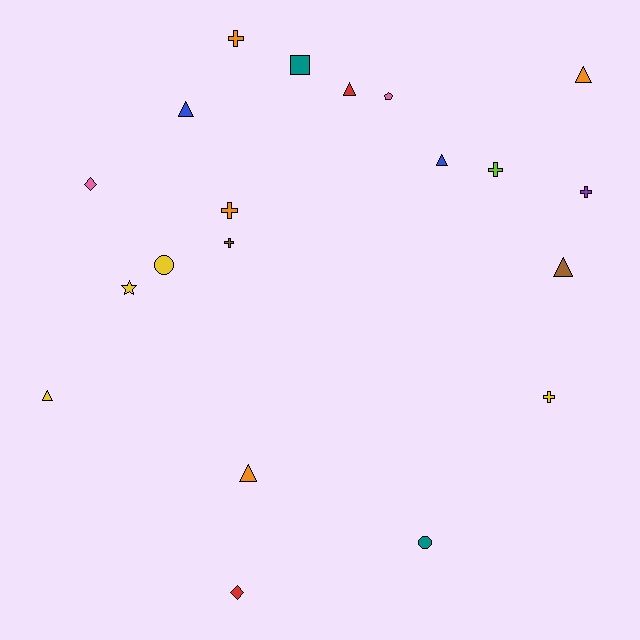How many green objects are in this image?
There are no green objects.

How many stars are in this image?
There is 1 star.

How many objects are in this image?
There are 20 objects.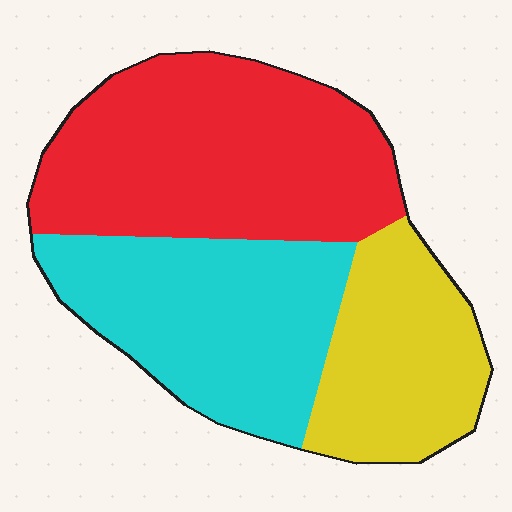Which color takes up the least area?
Yellow, at roughly 25%.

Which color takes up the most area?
Red, at roughly 45%.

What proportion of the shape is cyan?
Cyan covers roughly 35% of the shape.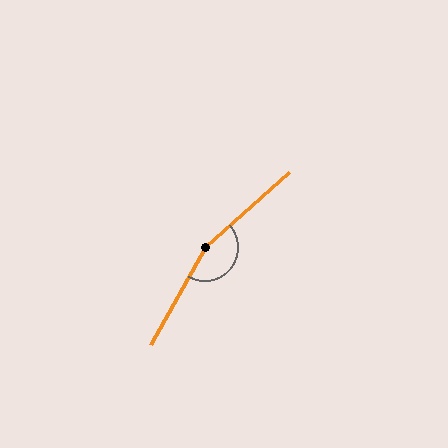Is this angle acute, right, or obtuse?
It is obtuse.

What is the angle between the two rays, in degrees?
Approximately 161 degrees.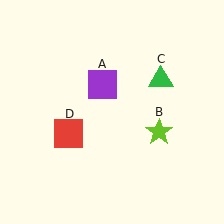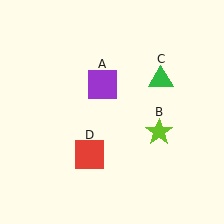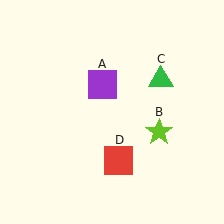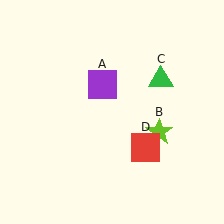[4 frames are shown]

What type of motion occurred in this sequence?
The red square (object D) rotated counterclockwise around the center of the scene.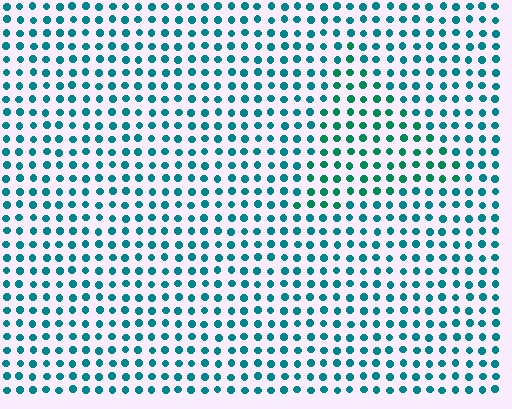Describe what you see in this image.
The image is filled with small teal elements in a uniform arrangement. A triangle-shaped region is visible where the elements are tinted to a slightly different hue, forming a subtle color boundary.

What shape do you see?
I see a triangle.